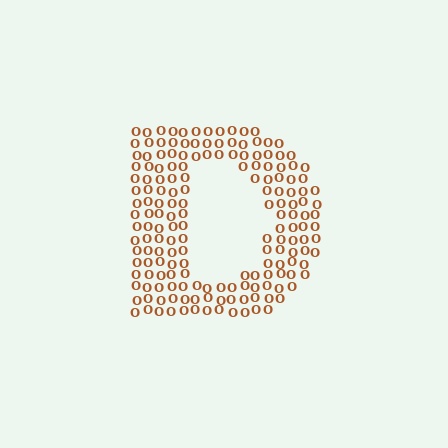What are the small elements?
The small elements are letter O's.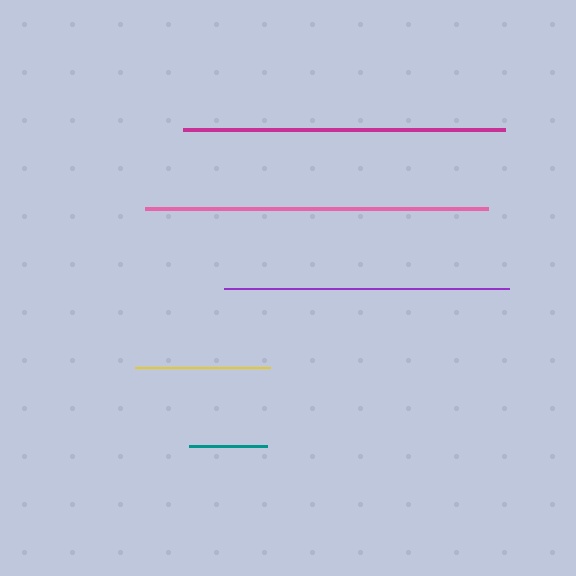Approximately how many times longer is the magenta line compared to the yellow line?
The magenta line is approximately 2.4 times the length of the yellow line.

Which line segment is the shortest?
The teal line is the shortest at approximately 78 pixels.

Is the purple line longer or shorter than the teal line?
The purple line is longer than the teal line.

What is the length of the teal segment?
The teal segment is approximately 78 pixels long.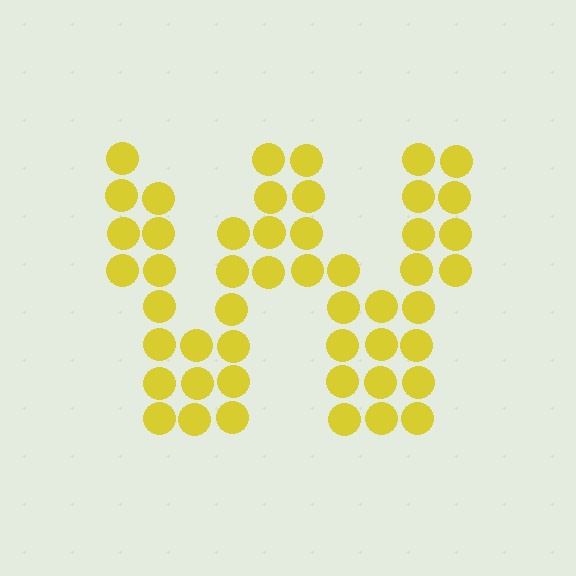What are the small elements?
The small elements are circles.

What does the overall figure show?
The overall figure shows the letter W.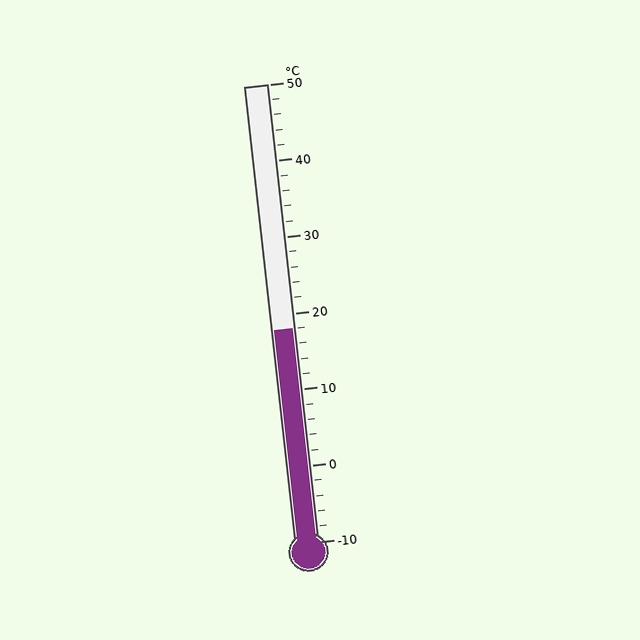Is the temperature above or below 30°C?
The temperature is below 30°C.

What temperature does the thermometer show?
The thermometer shows approximately 18°C.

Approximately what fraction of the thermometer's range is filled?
The thermometer is filled to approximately 45% of its range.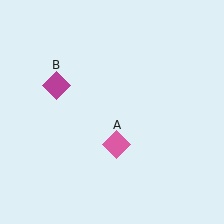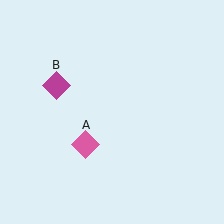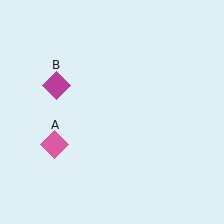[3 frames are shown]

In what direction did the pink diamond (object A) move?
The pink diamond (object A) moved left.